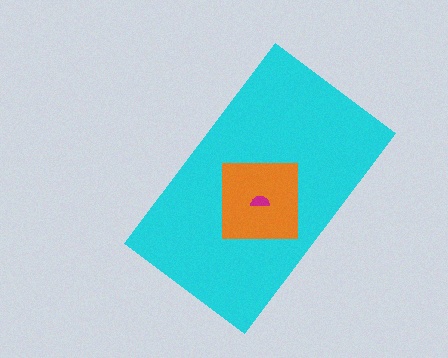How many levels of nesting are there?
3.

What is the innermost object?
The magenta semicircle.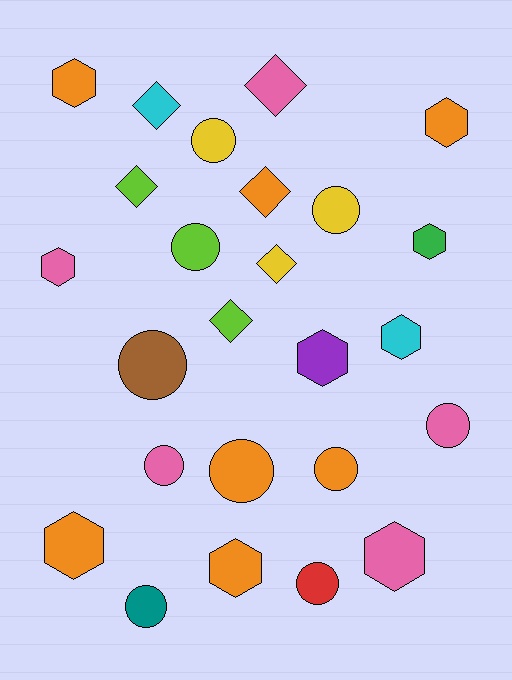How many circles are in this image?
There are 10 circles.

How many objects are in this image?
There are 25 objects.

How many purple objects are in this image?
There is 1 purple object.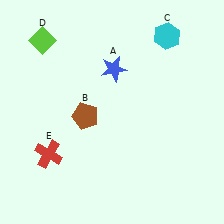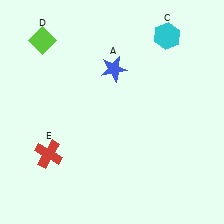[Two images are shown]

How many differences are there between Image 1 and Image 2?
There is 1 difference between the two images.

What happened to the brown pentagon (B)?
The brown pentagon (B) was removed in Image 2. It was in the bottom-left area of Image 1.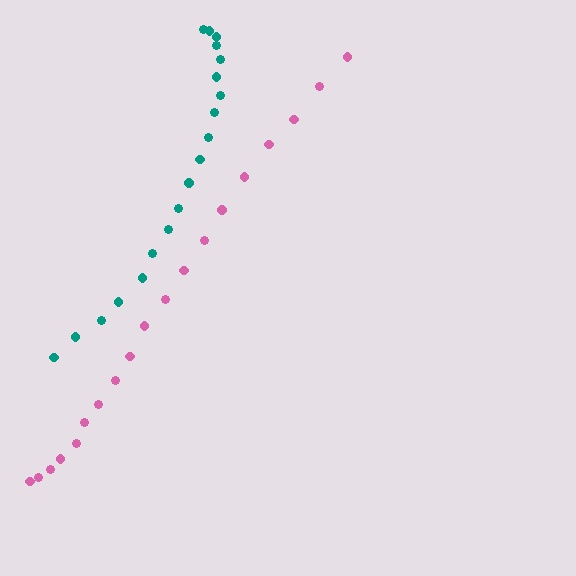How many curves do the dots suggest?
There are 2 distinct paths.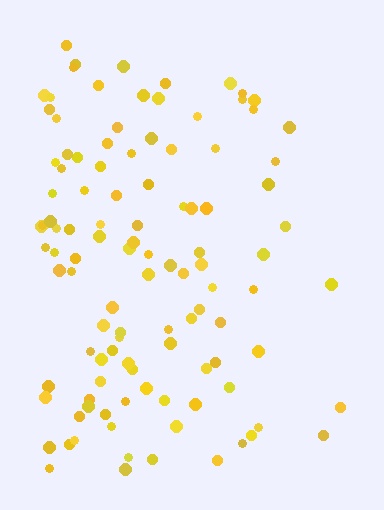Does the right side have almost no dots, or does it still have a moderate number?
Still a moderate number, just noticeably fewer than the left.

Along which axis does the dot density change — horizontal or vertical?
Horizontal.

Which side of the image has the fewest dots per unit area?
The right.